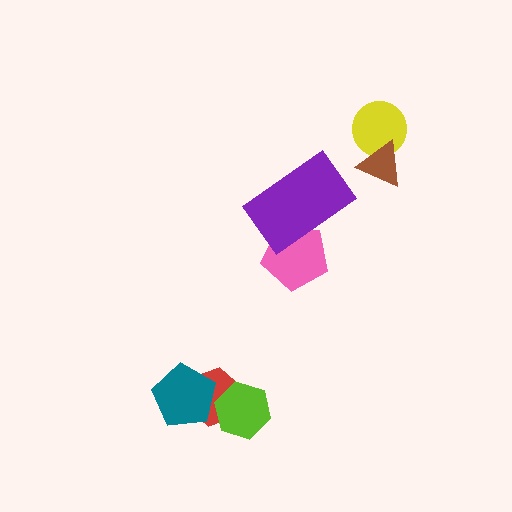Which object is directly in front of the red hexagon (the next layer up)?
The teal pentagon is directly in front of the red hexagon.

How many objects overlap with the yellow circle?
1 object overlaps with the yellow circle.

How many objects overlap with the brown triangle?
1 object overlaps with the brown triangle.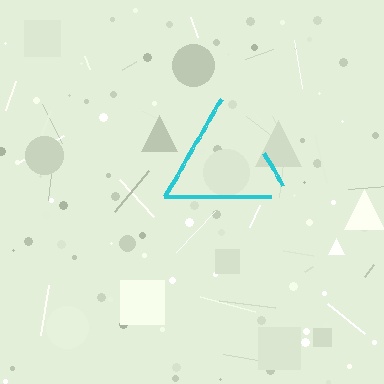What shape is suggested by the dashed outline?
The dashed outline suggests a triangle.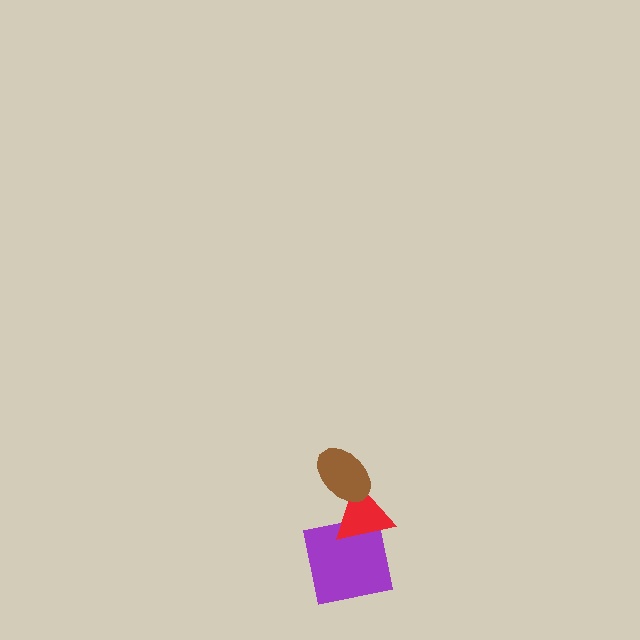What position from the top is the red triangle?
The red triangle is 2nd from the top.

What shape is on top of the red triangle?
The brown ellipse is on top of the red triangle.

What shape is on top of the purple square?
The red triangle is on top of the purple square.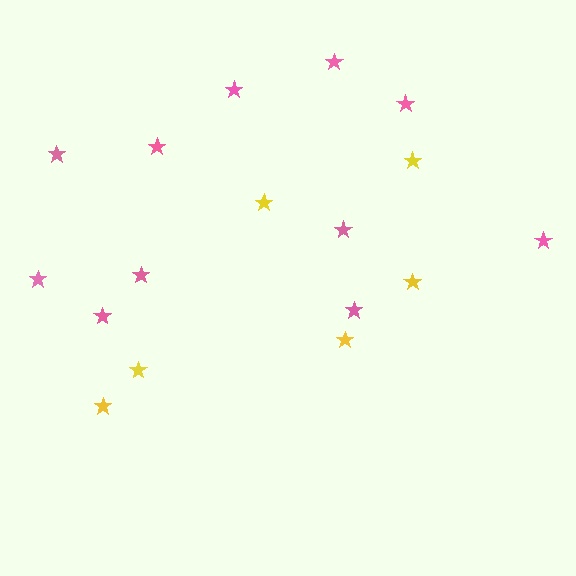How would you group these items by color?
There are 2 groups: one group of pink stars (11) and one group of yellow stars (6).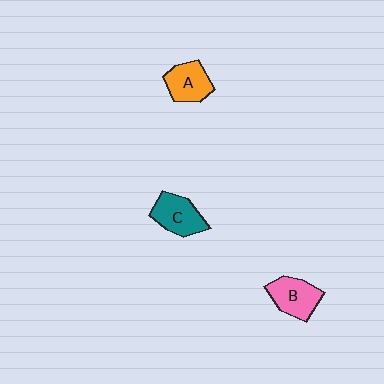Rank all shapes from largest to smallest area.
From largest to smallest: B (pink), C (teal), A (orange).